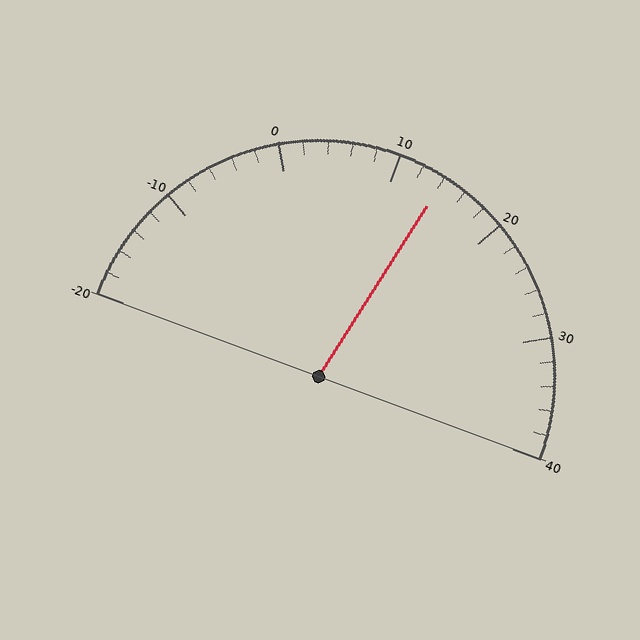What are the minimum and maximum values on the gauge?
The gauge ranges from -20 to 40.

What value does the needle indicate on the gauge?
The needle indicates approximately 14.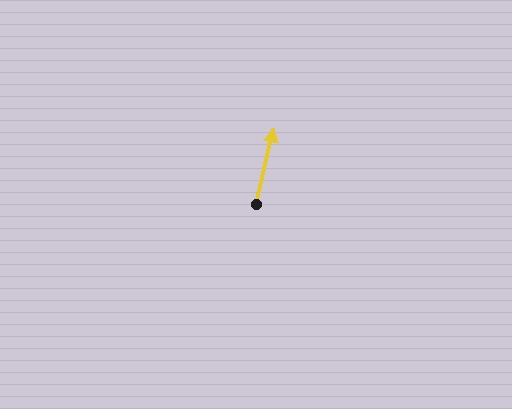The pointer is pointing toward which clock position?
Roughly 12 o'clock.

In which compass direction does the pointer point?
North.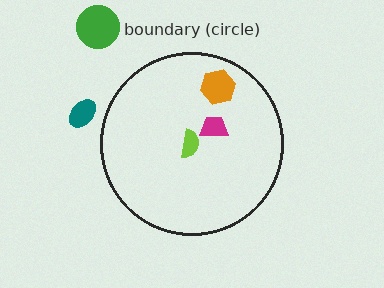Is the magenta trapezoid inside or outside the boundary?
Inside.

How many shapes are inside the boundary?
3 inside, 2 outside.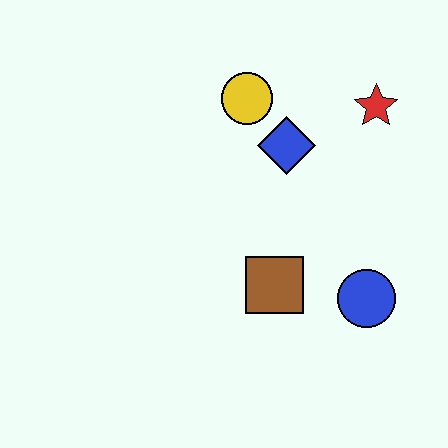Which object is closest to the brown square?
The blue circle is closest to the brown square.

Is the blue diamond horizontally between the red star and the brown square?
Yes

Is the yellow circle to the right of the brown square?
No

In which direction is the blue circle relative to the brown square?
The blue circle is to the right of the brown square.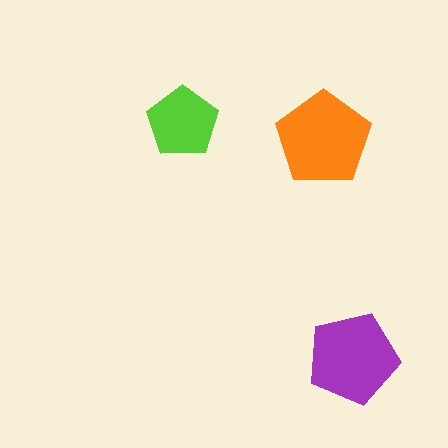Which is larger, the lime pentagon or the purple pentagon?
The purple one.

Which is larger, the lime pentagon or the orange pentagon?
The orange one.